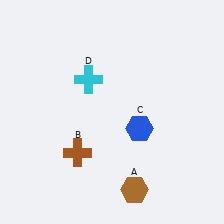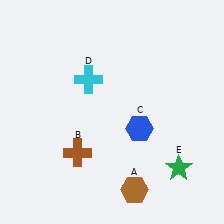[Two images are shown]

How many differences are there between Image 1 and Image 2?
There is 1 difference between the two images.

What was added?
A green star (E) was added in Image 2.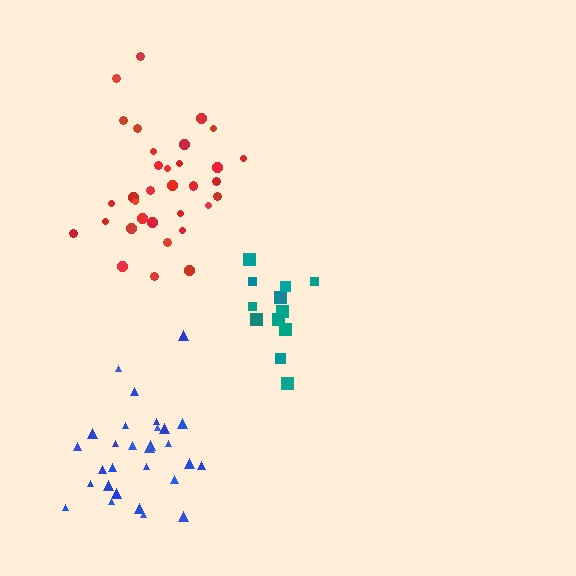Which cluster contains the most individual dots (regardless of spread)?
Red (34).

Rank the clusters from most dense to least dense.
blue, teal, red.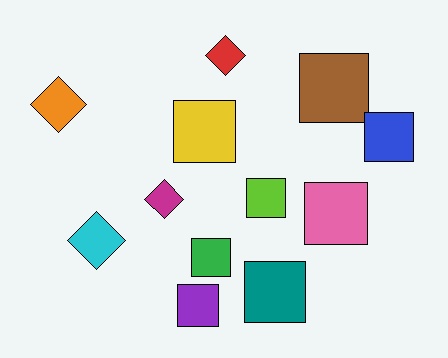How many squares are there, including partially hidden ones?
There are 8 squares.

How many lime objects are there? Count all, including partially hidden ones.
There is 1 lime object.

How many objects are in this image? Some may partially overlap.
There are 12 objects.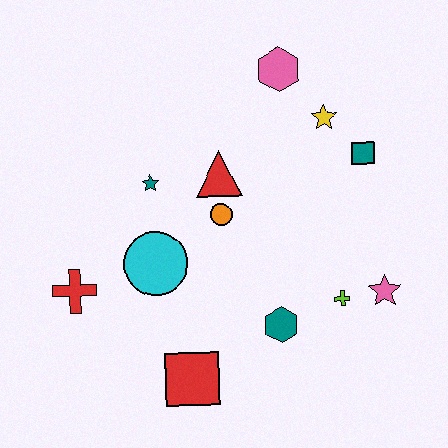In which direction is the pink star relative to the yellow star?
The pink star is below the yellow star.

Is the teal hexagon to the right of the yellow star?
No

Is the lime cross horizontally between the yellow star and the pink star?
Yes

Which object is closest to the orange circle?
The red triangle is closest to the orange circle.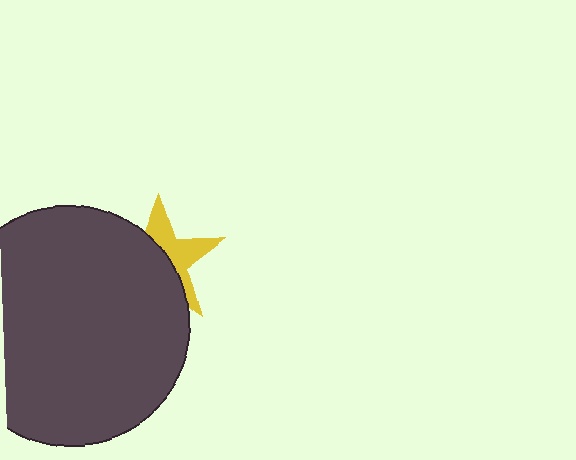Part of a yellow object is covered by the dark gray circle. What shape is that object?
It is a star.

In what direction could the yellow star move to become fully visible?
The yellow star could move right. That would shift it out from behind the dark gray circle entirely.